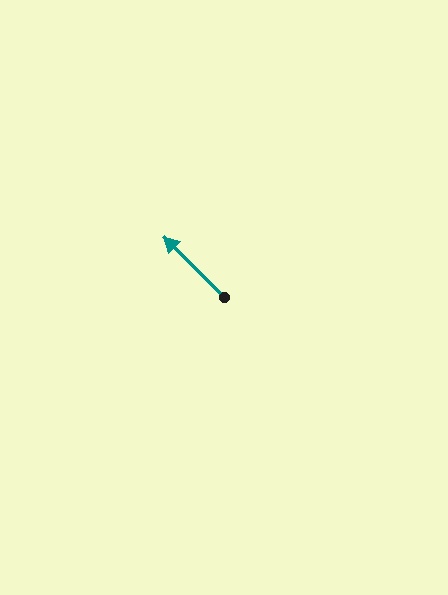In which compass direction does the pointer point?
Northwest.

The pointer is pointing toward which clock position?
Roughly 11 o'clock.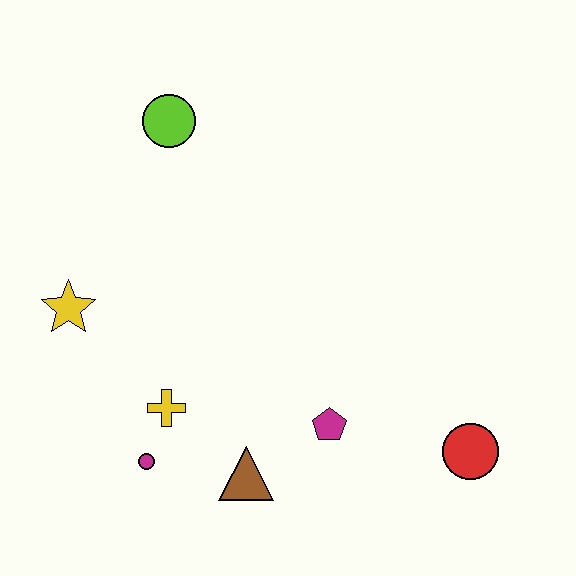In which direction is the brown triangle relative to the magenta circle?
The brown triangle is to the right of the magenta circle.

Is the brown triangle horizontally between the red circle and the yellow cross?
Yes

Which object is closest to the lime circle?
The yellow star is closest to the lime circle.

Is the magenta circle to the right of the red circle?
No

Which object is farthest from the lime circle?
The red circle is farthest from the lime circle.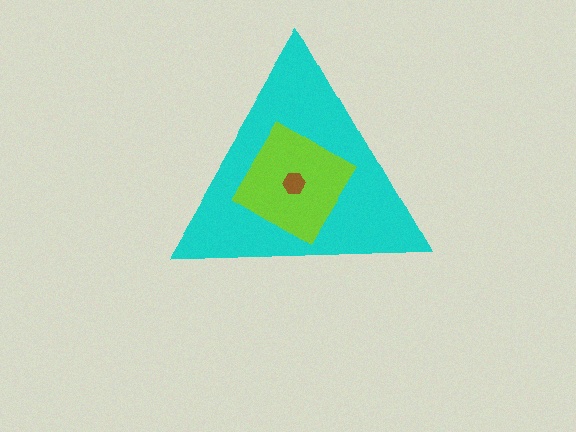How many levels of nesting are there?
3.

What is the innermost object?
The brown hexagon.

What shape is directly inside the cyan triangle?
The lime diamond.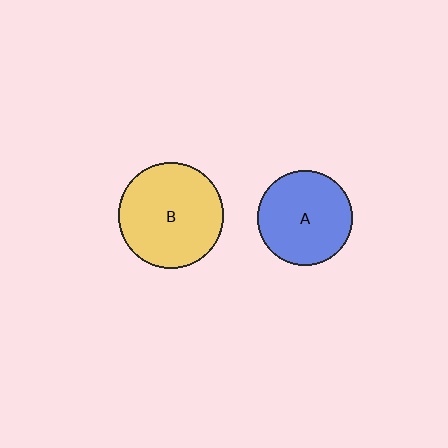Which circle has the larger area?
Circle B (yellow).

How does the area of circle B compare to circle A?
Approximately 1.3 times.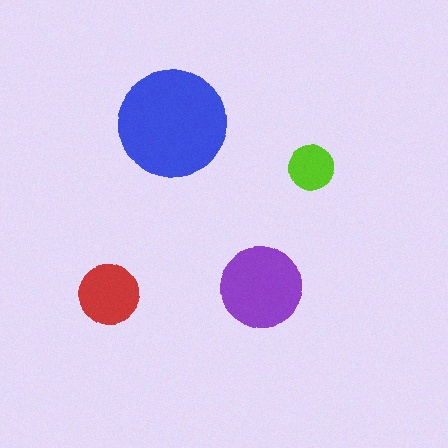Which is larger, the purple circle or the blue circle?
The blue one.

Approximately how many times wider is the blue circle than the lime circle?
About 2.5 times wider.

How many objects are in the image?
There are 4 objects in the image.